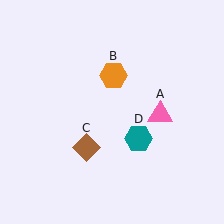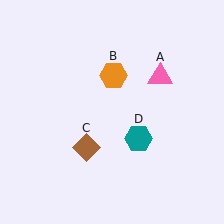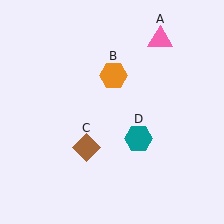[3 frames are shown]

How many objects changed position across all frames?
1 object changed position: pink triangle (object A).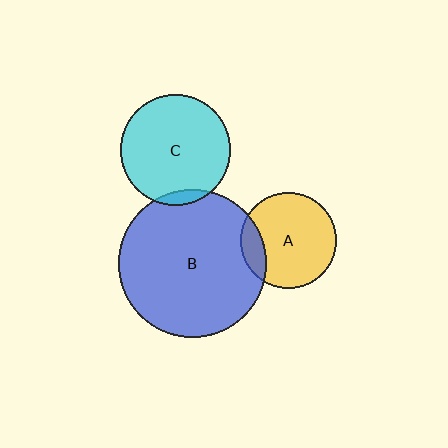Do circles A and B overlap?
Yes.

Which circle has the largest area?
Circle B (blue).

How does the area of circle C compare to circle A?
Approximately 1.3 times.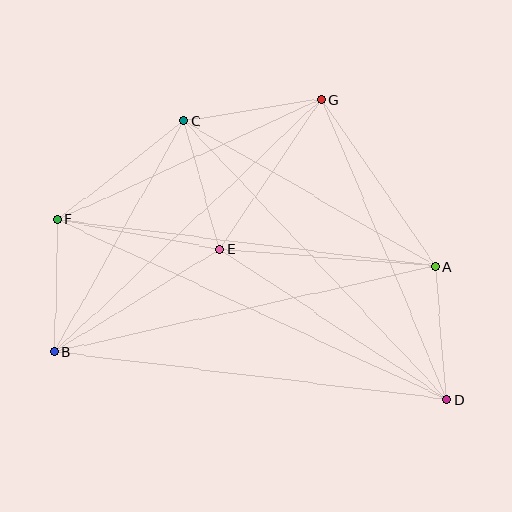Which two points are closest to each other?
Points B and F are closest to each other.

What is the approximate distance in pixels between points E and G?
The distance between E and G is approximately 181 pixels.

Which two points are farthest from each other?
Points D and F are farthest from each other.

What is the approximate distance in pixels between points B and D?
The distance between B and D is approximately 395 pixels.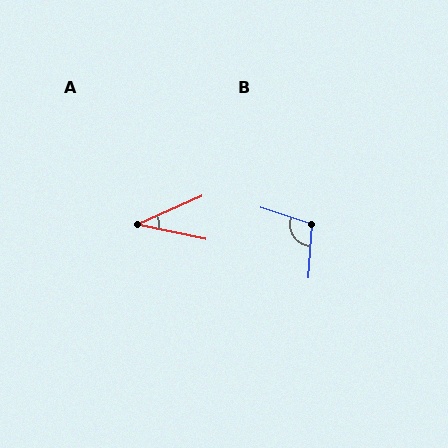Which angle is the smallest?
A, at approximately 36 degrees.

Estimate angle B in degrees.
Approximately 104 degrees.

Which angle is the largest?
B, at approximately 104 degrees.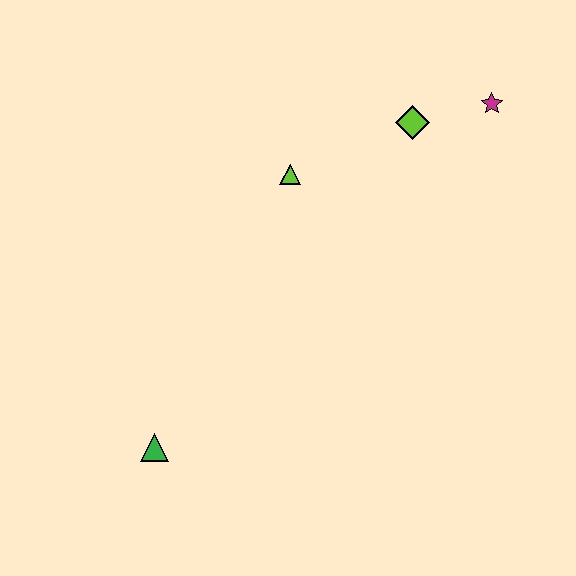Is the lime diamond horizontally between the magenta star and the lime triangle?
Yes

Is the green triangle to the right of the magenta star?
No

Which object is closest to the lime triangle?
The lime diamond is closest to the lime triangle.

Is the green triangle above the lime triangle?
No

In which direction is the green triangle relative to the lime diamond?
The green triangle is below the lime diamond.